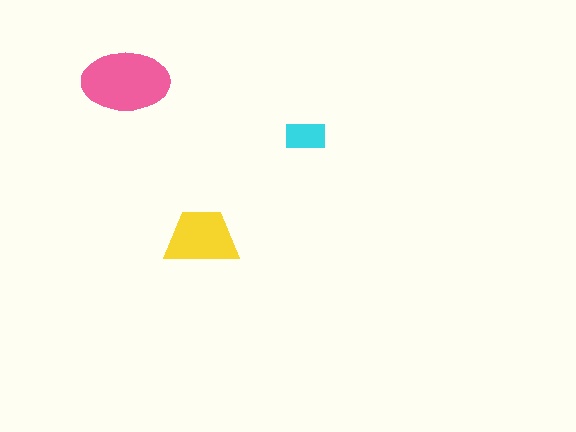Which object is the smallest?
The cyan rectangle.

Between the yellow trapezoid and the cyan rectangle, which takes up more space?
The yellow trapezoid.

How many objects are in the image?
There are 3 objects in the image.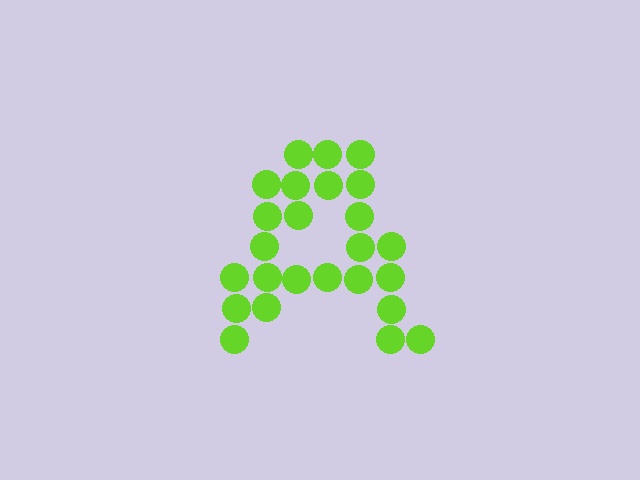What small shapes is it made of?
It is made of small circles.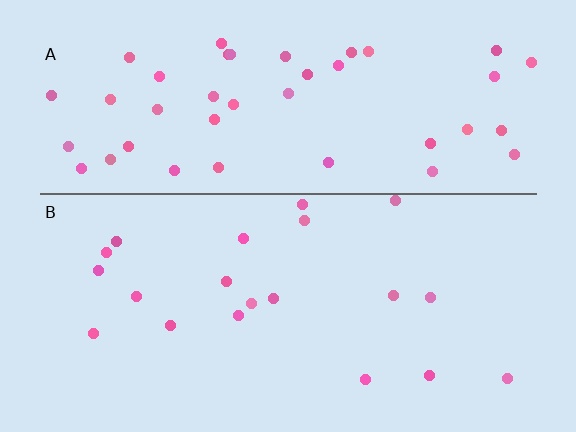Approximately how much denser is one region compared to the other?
Approximately 2.2× — region A over region B.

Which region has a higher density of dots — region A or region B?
A (the top).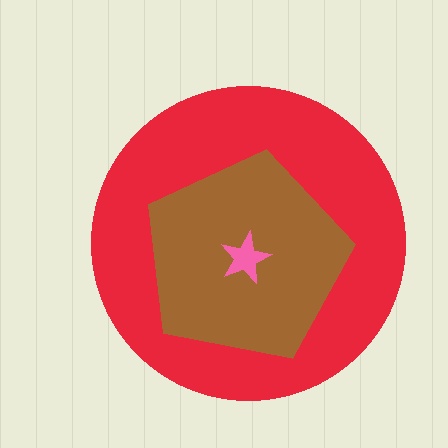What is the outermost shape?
The red circle.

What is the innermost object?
The pink star.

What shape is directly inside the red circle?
The brown pentagon.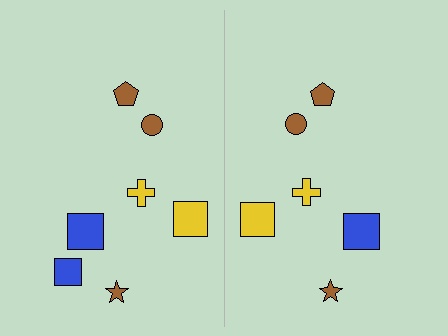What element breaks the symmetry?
A blue square is missing from the right side.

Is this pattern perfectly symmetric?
No, the pattern is not perfectly symmetric. A blue square is missing from the right side.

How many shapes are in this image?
There are 13 shapes in this image.